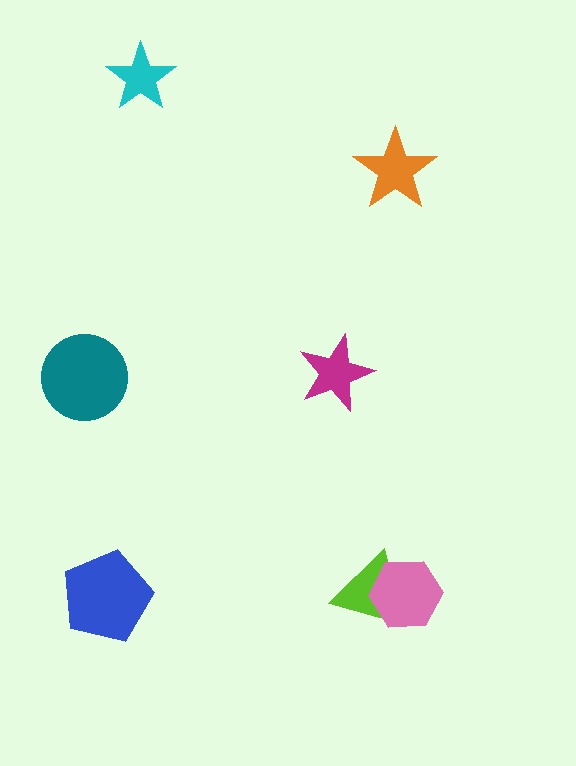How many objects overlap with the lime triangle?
1 object overlaps with the lime triangle.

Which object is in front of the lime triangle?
The pink hexagon is in front of the lime triangle.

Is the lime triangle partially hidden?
Yes, it is partially covered by another shape.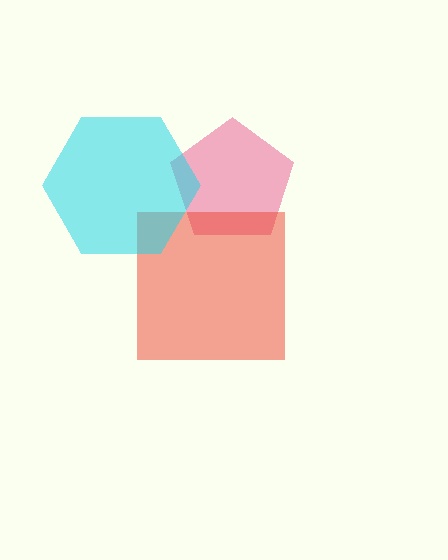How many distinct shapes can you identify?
There are 3 distinct shapes: a pink pentagon, a red square, a cyan hexagon.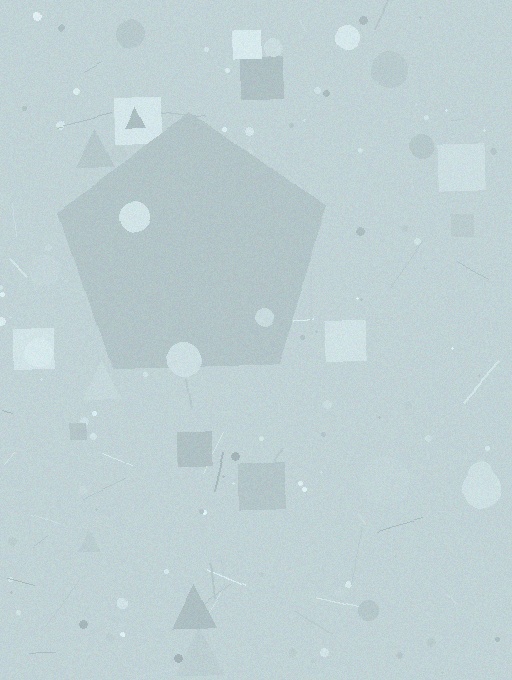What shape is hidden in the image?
A pentagon is hidden in the image.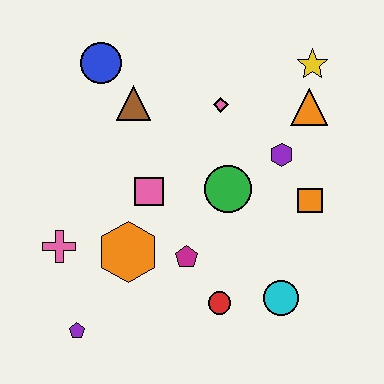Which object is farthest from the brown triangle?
The cyan circle is farthest from the brown triangle.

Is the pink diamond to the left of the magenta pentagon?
No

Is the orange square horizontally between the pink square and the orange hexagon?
No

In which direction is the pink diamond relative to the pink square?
The pink diamond is above the pink square.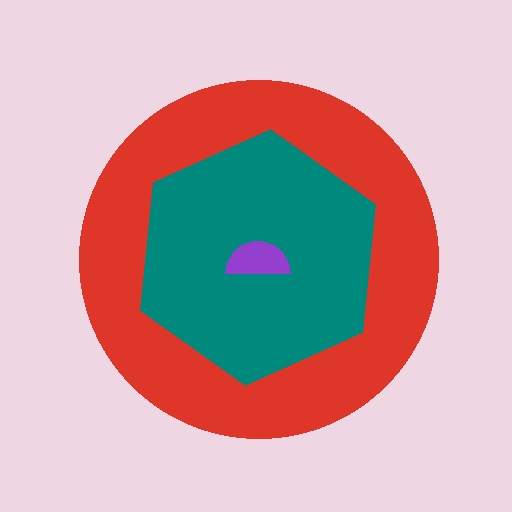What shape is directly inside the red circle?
The teal hexagon.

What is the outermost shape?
The red circle.